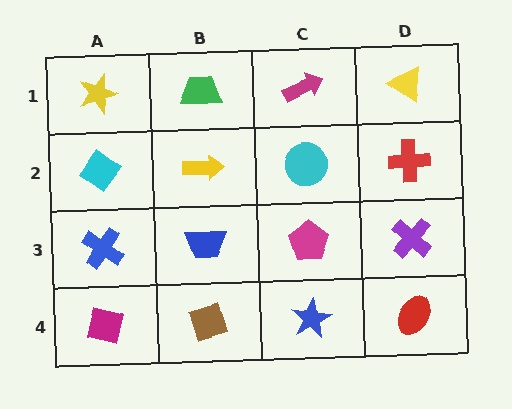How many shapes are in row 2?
4 shapes.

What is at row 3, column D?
A purple cross.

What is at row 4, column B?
A brown diamond.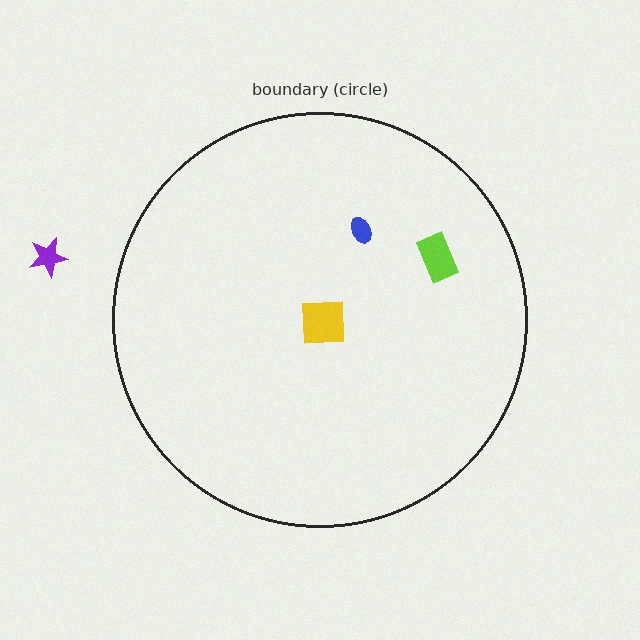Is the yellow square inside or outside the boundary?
Inside.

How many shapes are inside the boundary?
3 inside, 1 outside.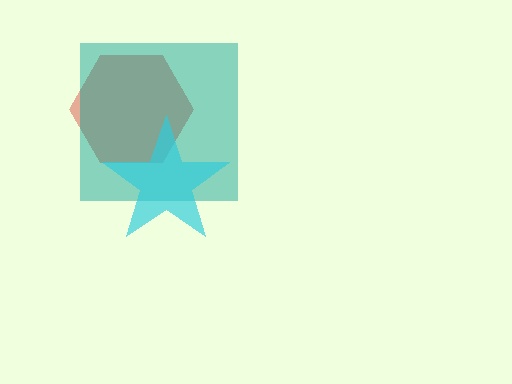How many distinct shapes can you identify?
There are 3 distinct shapes: a red hexagon, a teal square, a cyan star.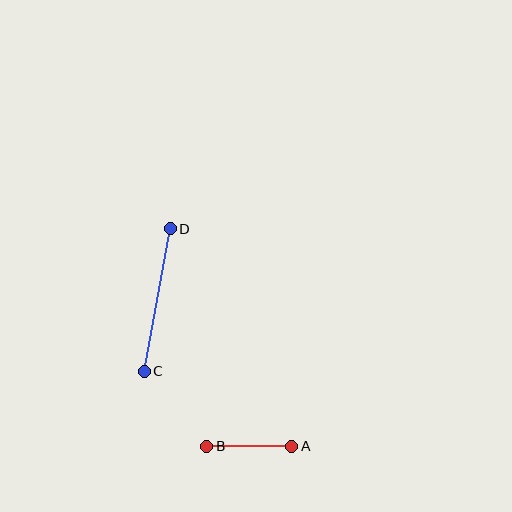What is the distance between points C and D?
The distance is approximately 145 pixels.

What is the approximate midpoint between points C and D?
The midpoint is at approximately (157, 300) pixels.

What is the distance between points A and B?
The distance is approximately 85 pixels.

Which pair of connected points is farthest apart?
Points C and D are farthest apart.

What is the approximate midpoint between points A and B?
The midpoint is at approximately (249, 446) pixels.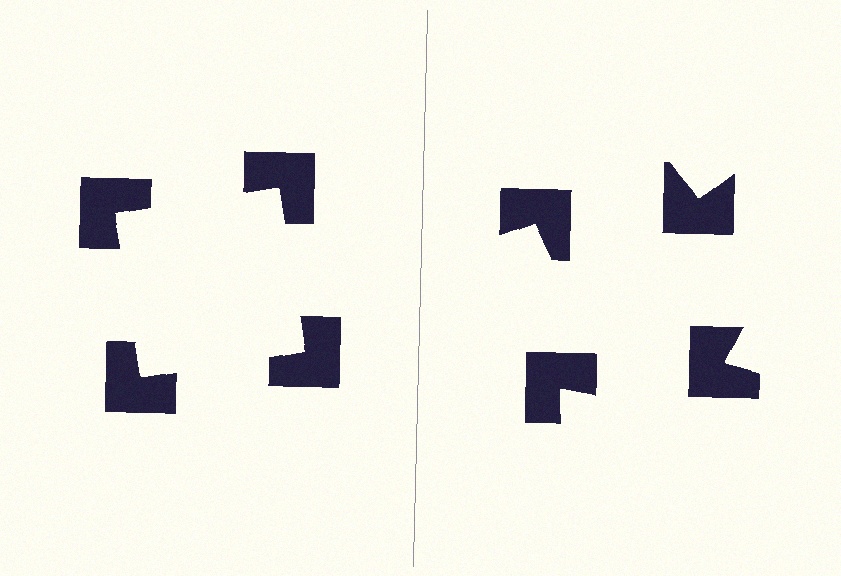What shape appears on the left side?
An illusory square.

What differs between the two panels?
The notched squares are positioned identically on both sides; only the wedge orientations differ. On the left they align to a square; on the right they are misaligned.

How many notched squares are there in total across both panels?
8 — 4 on each side.